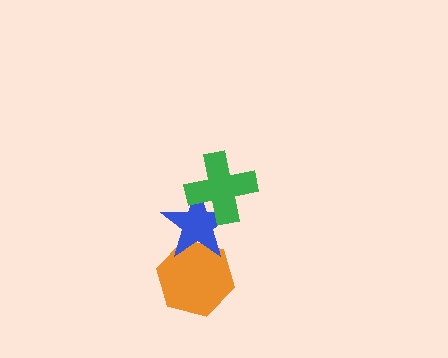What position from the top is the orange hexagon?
The orange hexagon is 3rd from the top.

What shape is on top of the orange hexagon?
The blue star is on top of the orange hexagon.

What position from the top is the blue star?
The blue star is 2nd from the top.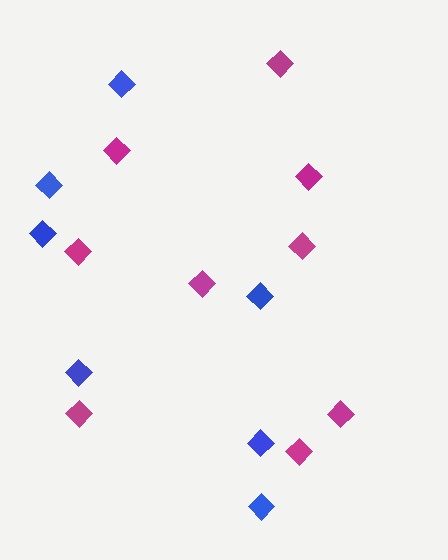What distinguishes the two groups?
There are 2 groups: one group of blue diamonds (7) and one group of magenta diamonds (9).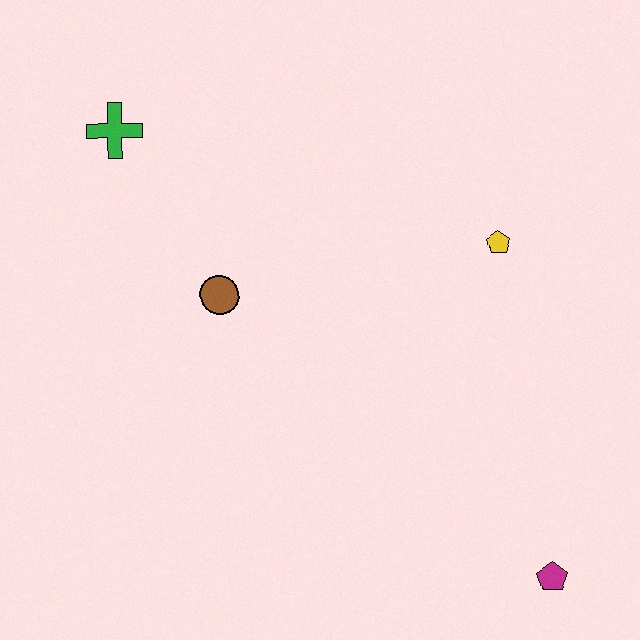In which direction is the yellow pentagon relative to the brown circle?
The yellow pentagon is to the right of the brown circle.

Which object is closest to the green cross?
The brown circle is closest to the green cross.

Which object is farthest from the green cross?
The magenta pentagon is farthest from the green cross.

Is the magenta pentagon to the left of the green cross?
No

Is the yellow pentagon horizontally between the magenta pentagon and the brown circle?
Yes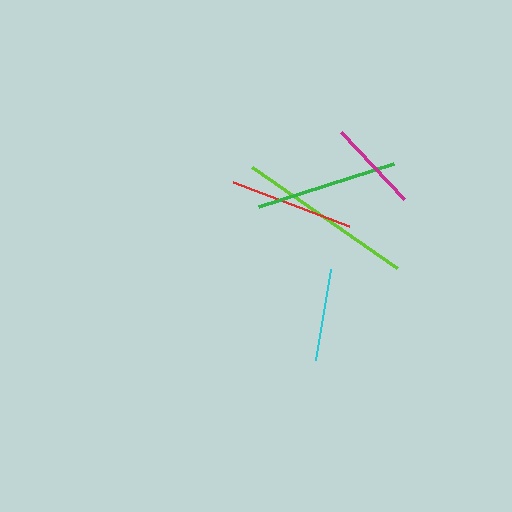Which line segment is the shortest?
The magenta line is the shortest at approximately 91 pixels.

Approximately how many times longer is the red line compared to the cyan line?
The red line is approximately 1.3 times the length of the cyan line.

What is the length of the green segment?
The green segment is approximately 142 pixels long.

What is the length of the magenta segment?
The magenta segment is approximately 91 pixels long.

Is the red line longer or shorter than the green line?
The green line is longer than the red line.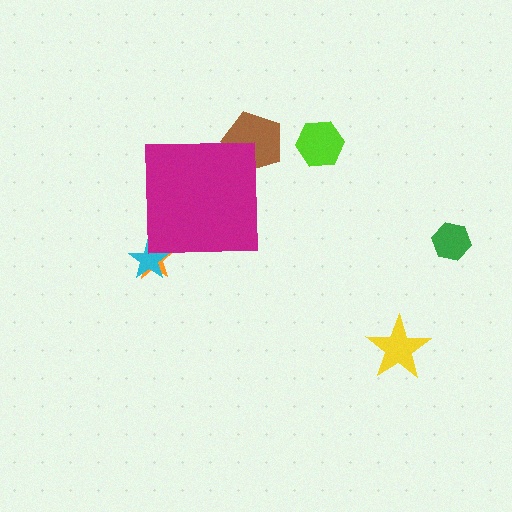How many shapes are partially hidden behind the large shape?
3 shapes are partially hidden.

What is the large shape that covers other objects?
A magenta square.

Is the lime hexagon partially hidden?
No, the lime hexagon is fully visible.